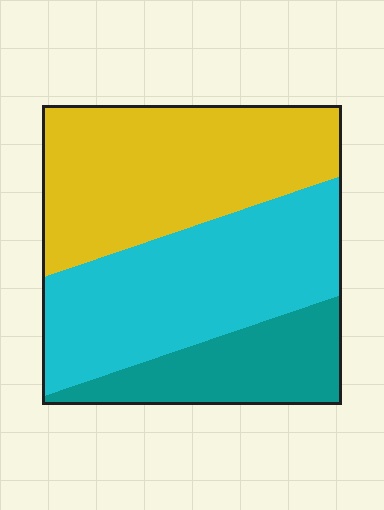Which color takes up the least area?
Teal, at roughly 20%.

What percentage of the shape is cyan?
Cyan covers about 40% of the shape.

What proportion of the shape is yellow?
Yellow covers 41% of the shape.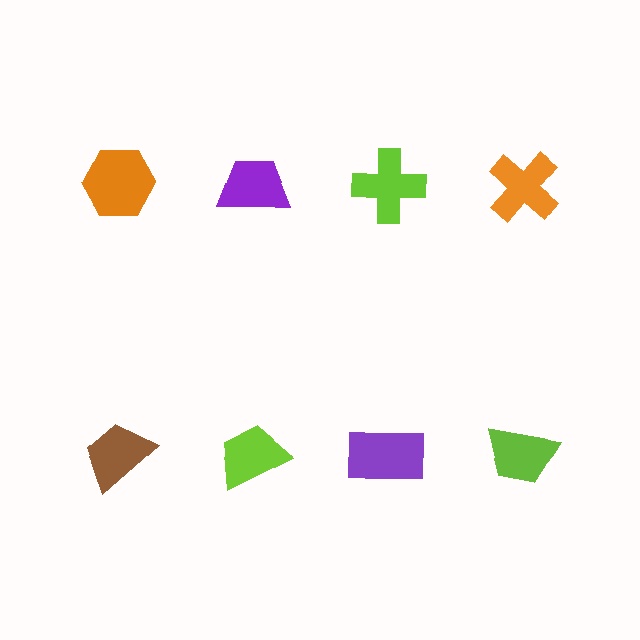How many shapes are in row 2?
4 shapes.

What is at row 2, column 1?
A brown trapezoid.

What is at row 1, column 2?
A purple trapezoid.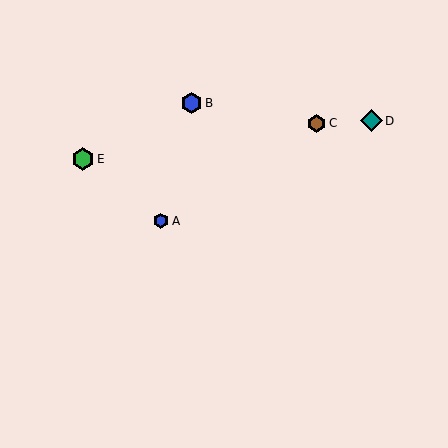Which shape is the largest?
The green hexagon (labeled E) is the largest.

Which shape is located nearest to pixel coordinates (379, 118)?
The teal diamond (labeled D) at (372, 121) is nearest to that location.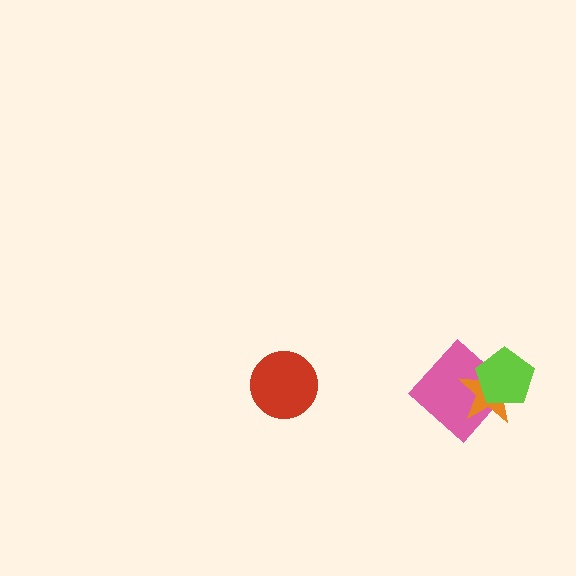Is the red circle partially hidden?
No, no other shape covers it.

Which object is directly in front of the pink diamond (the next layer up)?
The orange star is directly in front of the pink diamond.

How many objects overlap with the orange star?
2 objects overlap with the orange star.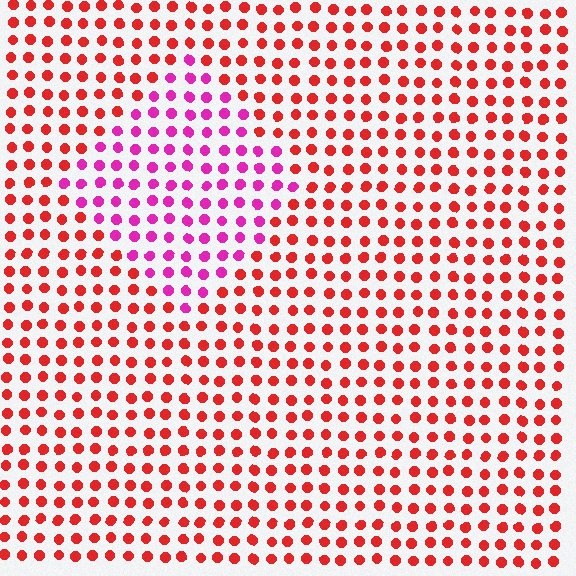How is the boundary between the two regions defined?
The boundary is defined purely by a slight shift in hue (about 45 degrees). Spacing, size, and orientation are identical on both sides.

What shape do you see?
I see a diamond.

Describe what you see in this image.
The image is filled with small red elements in a uniform arrangement. A diamond-shaped region is visible where the elements are tinted to a slightly different hue, forming a subtle color boundary.